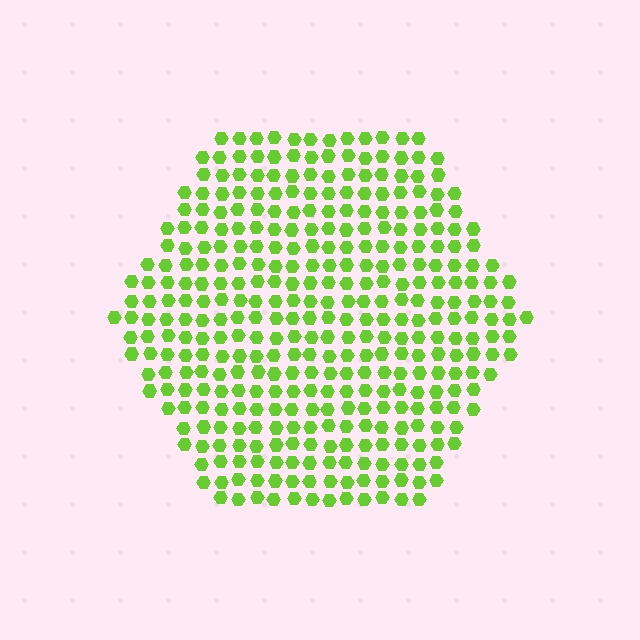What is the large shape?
The large shape is a hexagon.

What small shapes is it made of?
It is made of small hexagons.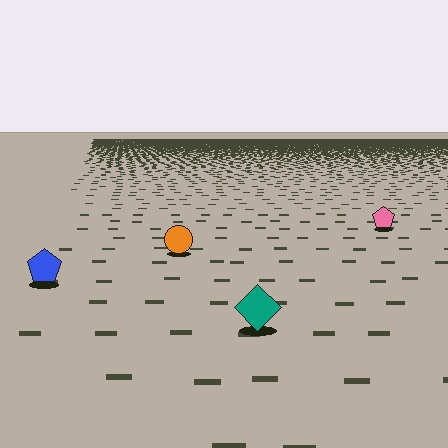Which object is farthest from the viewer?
The pink pentagon is farthest from the viewer. It appears smaller and the ground texture around it is denser.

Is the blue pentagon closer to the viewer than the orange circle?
Yes. The blue pentagon is closer — you can tell from the texture gradient: the ground texture is coarser near it.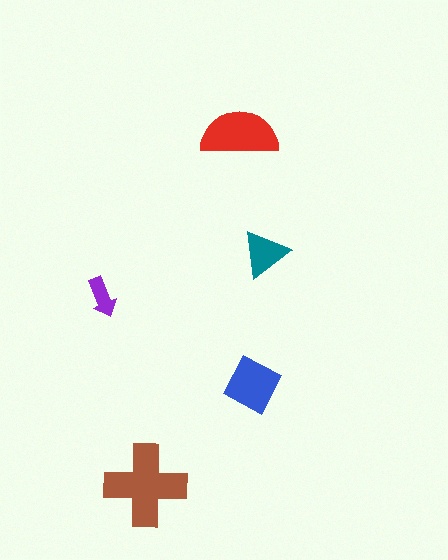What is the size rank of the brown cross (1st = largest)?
1st.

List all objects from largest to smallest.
The brown cross, the red semicircle, the blue diamond, the teal triangle, the purple arrow.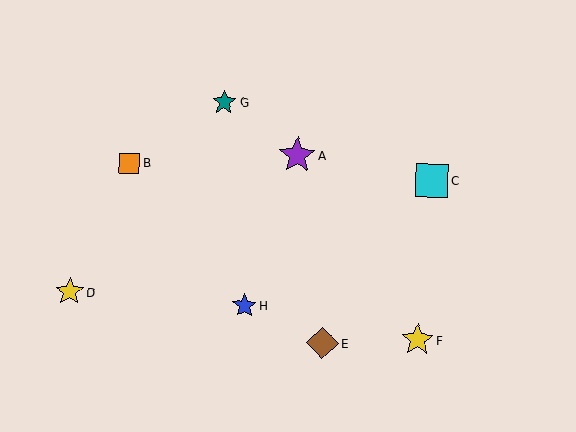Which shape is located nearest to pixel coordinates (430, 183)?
The cyan square (labeled C) at (432, 181) is nearest to that location.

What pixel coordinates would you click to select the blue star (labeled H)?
Click at (244, 306) to select the blue star H.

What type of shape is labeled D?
Shape D is a yellow star.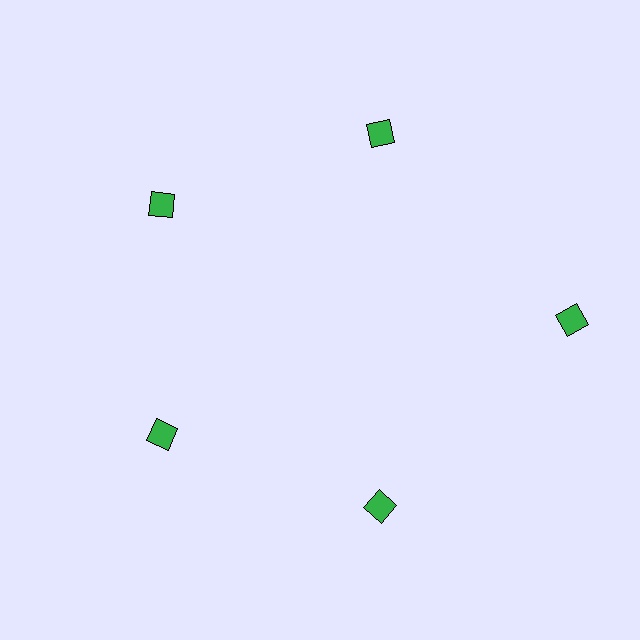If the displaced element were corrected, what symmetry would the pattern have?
It would have 5-fold rotational symmetry — the pattern would map onto itself every 72 degrees.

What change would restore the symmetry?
The symmetry would be restored by moving it inward, back onto the ring so that all 5 diamonds sit at equal angles and equal distance from the center.